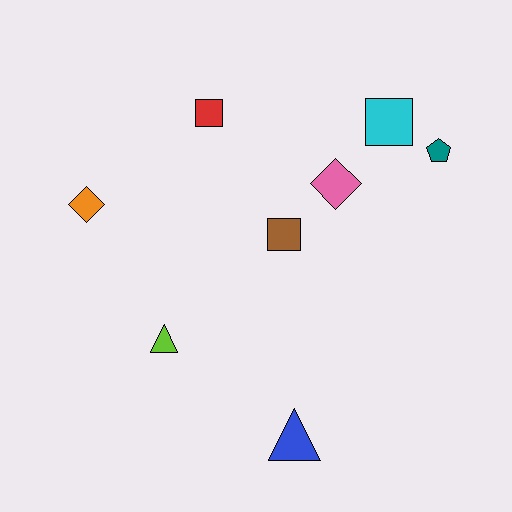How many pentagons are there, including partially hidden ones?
There is 1 pentagon.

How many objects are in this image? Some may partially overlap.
There are 8 objects.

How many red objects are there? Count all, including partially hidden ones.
There is 1 red object.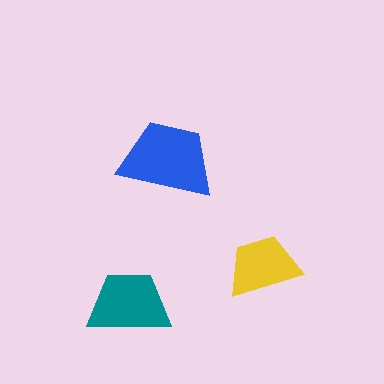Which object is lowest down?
The teal trapezoid is bottommost.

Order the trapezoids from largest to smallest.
the blue one, the teal one, the yellow one.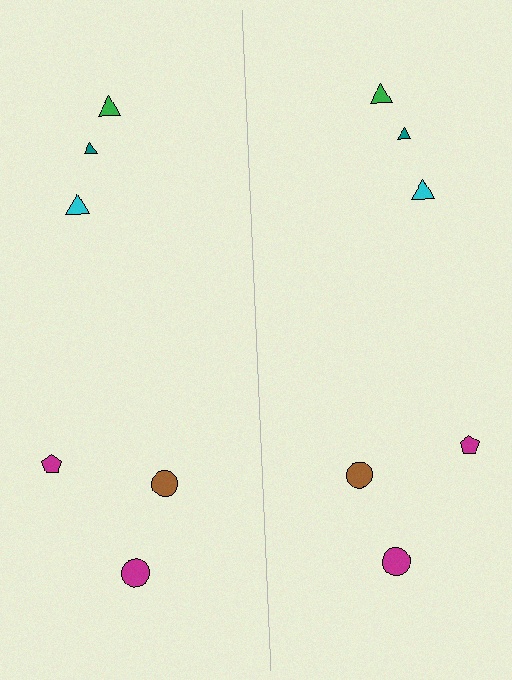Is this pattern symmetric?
Yes, this pattern has bilateral (reflection) symmetry.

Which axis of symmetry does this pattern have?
The pattern has a vertical axis of symmetry running through the center of the image.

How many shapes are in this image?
There are 12 shapes in this image.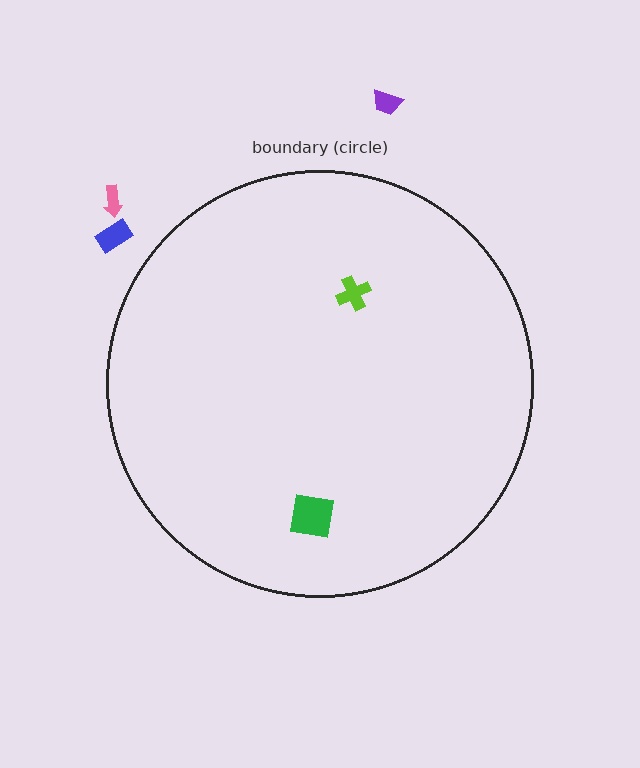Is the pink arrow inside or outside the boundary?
Outside.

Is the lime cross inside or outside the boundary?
Inside.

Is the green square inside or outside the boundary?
Inside.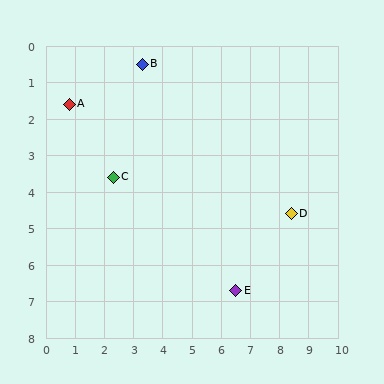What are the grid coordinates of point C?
Point C is at approximately (2.3, 3.6).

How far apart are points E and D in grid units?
Points E and D are about 2.8 grid units apart.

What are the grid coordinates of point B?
Point B is at approximately (3.3, 0.5).